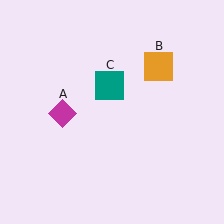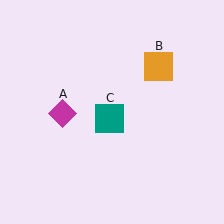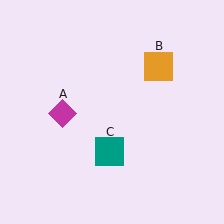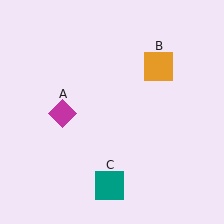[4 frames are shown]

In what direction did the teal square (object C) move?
The teal square (object C) moved down.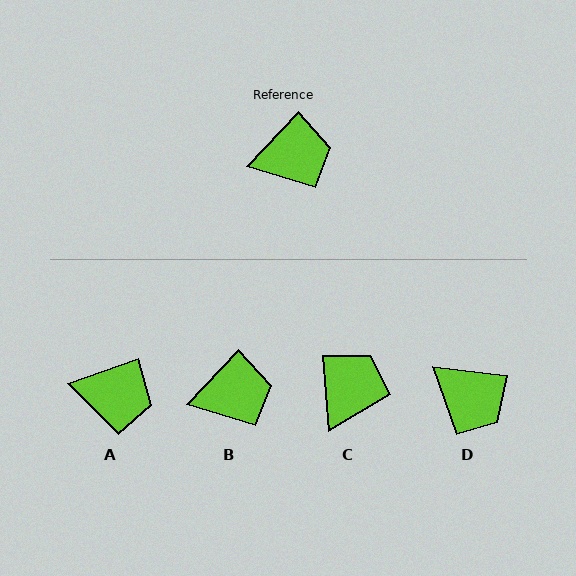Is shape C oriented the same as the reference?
No, it is off by about 48 degrees.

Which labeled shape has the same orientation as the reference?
B.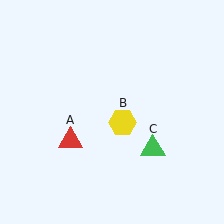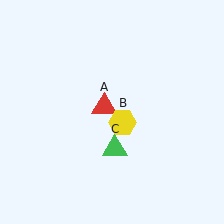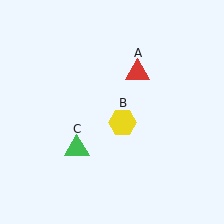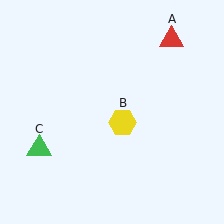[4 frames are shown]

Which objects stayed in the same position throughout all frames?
Yellow hexagon (object B) remained stationary.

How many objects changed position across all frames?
2 objects changed position: red triangle (object A), green triangle (object C).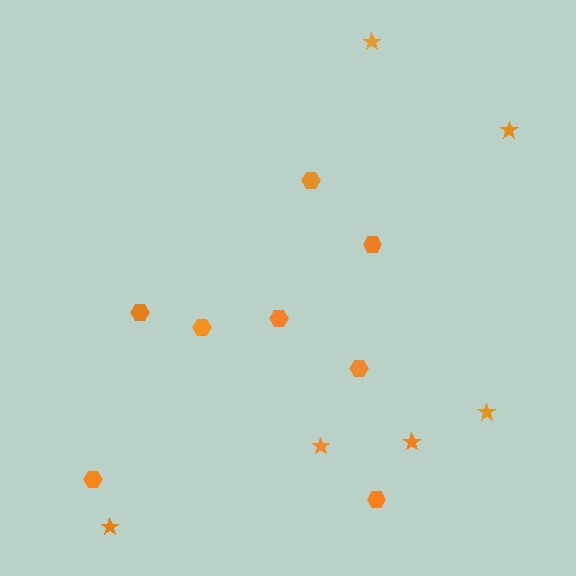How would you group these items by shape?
There are 2 groups: one group of hexagons (8) and one group of stars (6).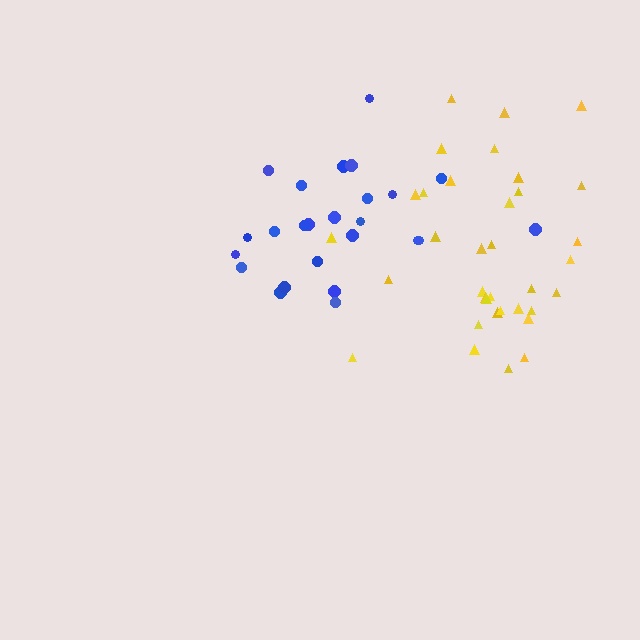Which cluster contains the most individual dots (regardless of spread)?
Yellow (35).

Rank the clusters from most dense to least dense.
yellow, blue.